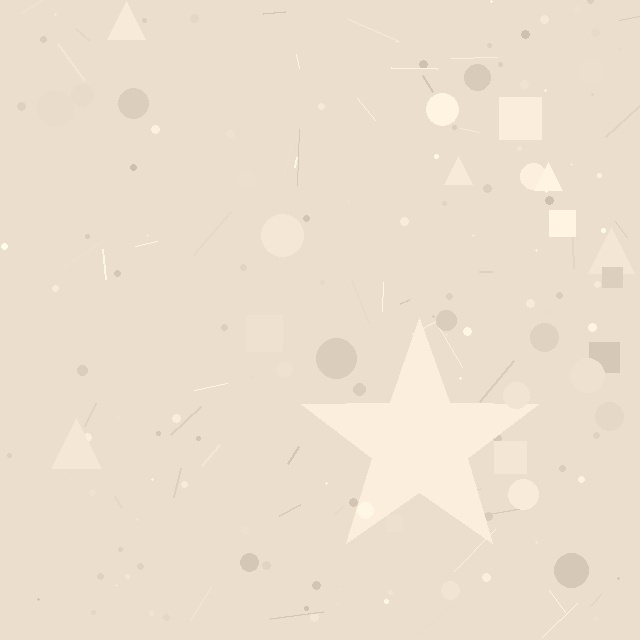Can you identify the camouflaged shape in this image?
The camouflaged shape is a star.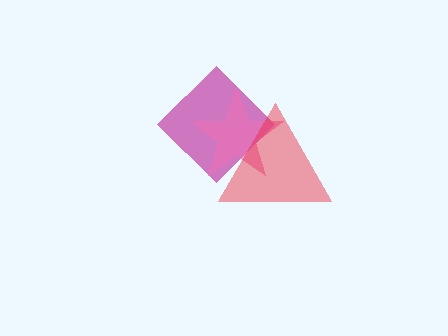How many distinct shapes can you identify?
There are 3 distinct shapes: a magenta diamond, a pink star, a red triangle.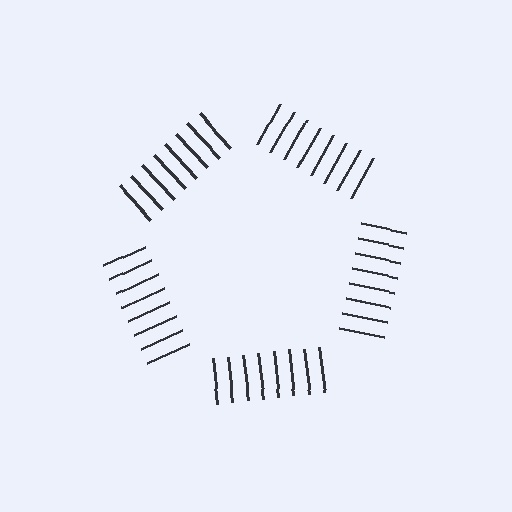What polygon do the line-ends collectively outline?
An illusory pentagon — the line segments terminate on its edges but no continuous stroke is drawn.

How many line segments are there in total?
40 — 8 along each of the 5 edges.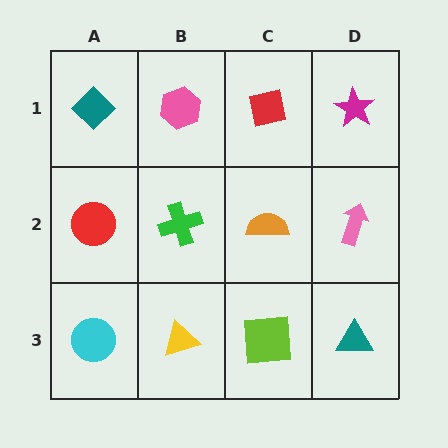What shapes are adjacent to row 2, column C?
A red square (row 1, column C), a lime square (row 3, column C), a green cross (row 2, column B), a pink arrow (row 2, column D).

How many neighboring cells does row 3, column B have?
3.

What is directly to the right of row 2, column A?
A green cross.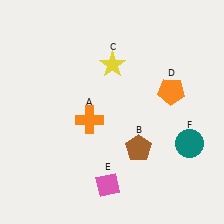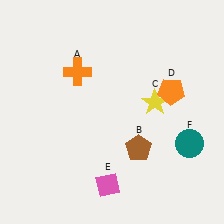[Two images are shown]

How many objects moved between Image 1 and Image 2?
2 objects moved between the two images.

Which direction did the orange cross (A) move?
The orange cross (A) moved up.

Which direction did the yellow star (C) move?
The yellow star (C) moved right.